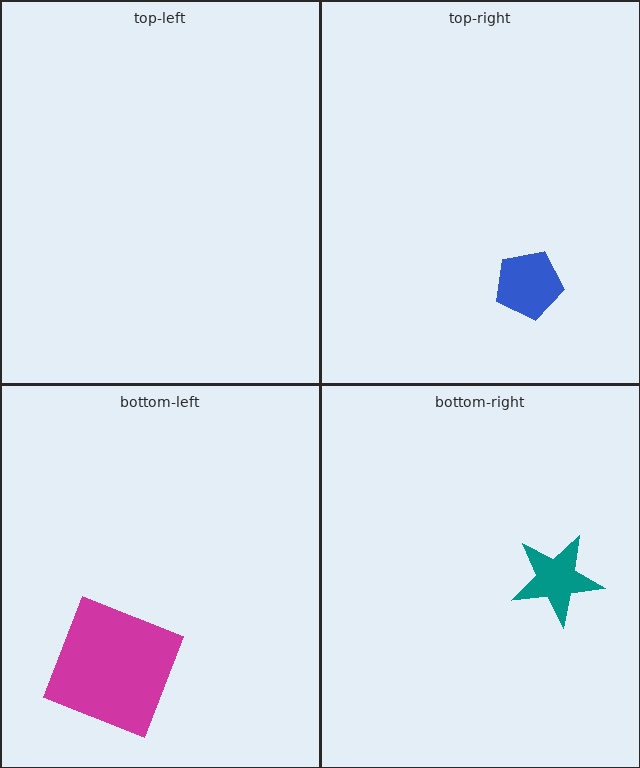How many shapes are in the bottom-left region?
1.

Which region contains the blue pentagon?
The top-right region.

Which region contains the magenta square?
The bottom-left region.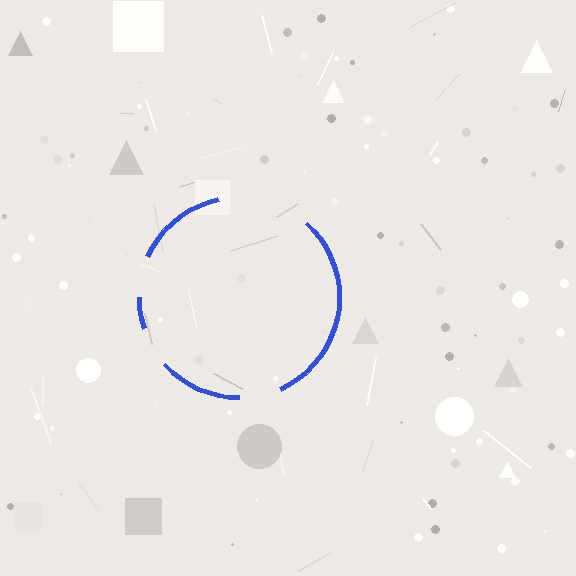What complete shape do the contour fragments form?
The contour fragments form a circle.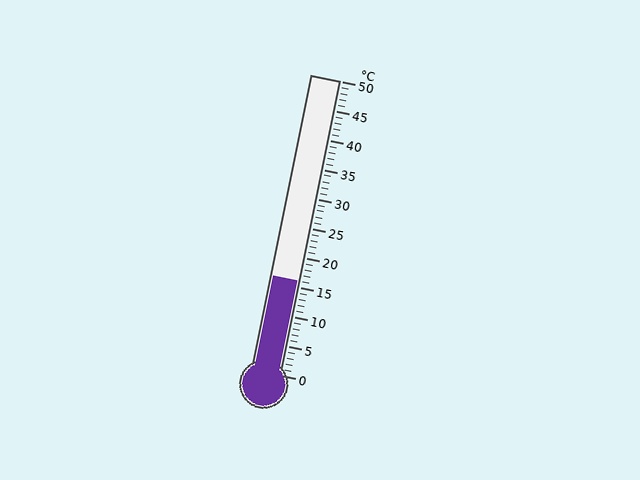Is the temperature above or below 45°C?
The temperature is below 45°C.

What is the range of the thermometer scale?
The thermometer scale ranges from 0°C to 50°C.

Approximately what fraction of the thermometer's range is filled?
The thermometer is filled to approximately 30% of its range.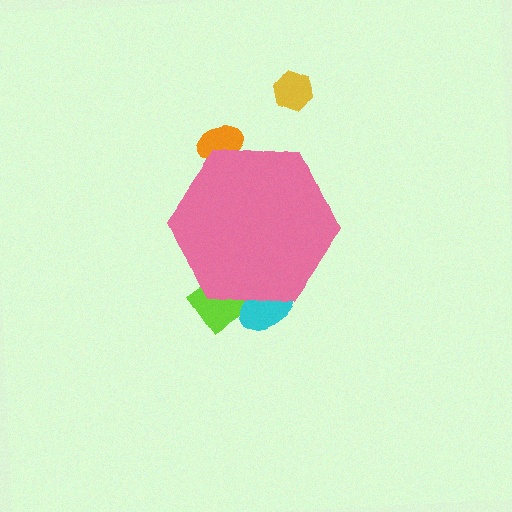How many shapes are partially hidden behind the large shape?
3 shapes are partially hidden.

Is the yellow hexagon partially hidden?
No, the yellow hexagon is fully visible.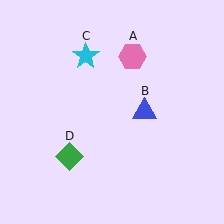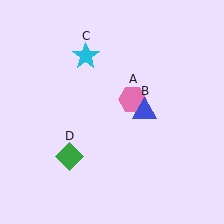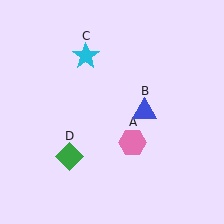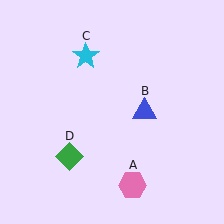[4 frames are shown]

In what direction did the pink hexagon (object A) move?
The pink hexagon (object A) moved down.